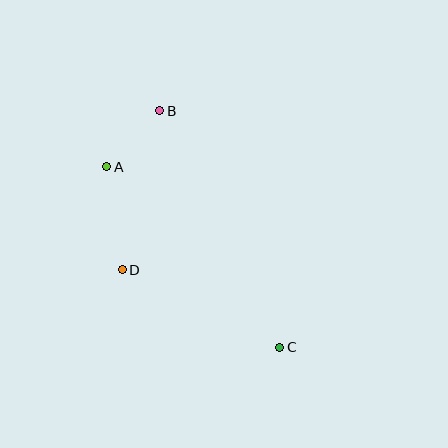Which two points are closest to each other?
Points A and B are closest to each other.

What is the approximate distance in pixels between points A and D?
The distance between A and D is approximately 104 pixels.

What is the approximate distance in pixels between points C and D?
The distance between C and D is approximately 176 pixels.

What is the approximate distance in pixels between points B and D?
The distance between B and D is approximately 164 pixels.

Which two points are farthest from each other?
Points B and C are farthest from each other.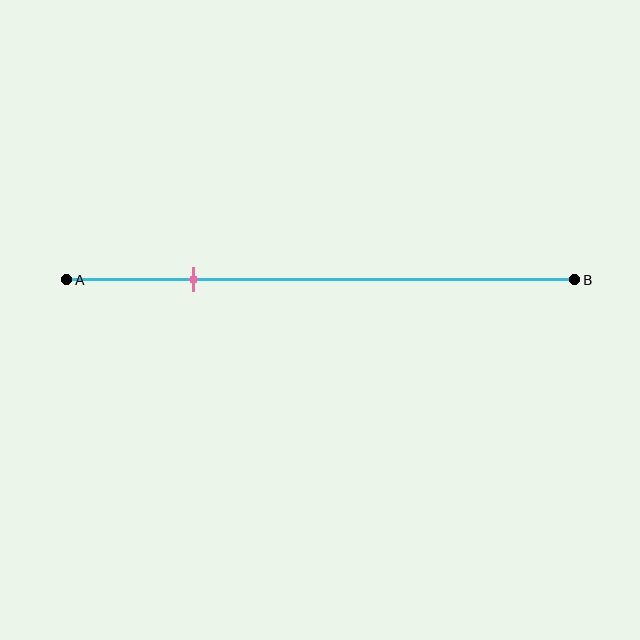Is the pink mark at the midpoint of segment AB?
No, the mark is at about 25% from A, not at the 50% midpoint.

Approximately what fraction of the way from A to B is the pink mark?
The pink mark is approximately 25% of the way from A to B.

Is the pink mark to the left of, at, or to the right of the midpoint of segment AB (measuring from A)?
The pink mark is to the left of the midpoint of segment AB.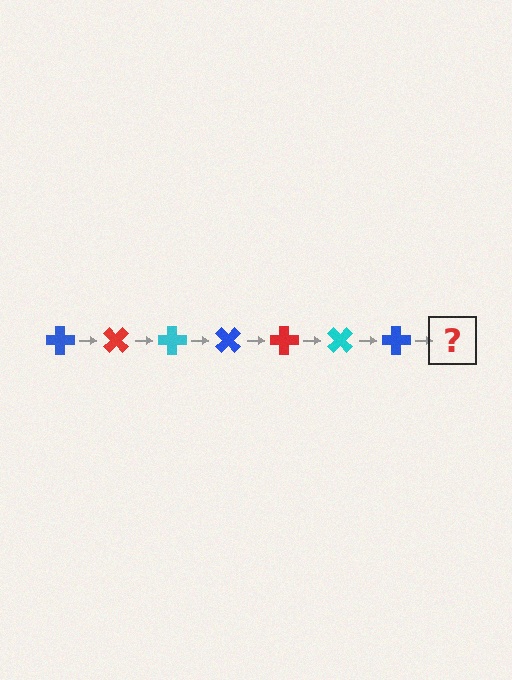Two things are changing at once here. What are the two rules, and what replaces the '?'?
The two rules are that it rotates 45 degrees each step and the color cycles through blue, red, and cyan. The '?' should be a red cross, rotated 315 degrees from the start.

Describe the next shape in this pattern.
It should be a red cross, rotated 315 degrees from the start.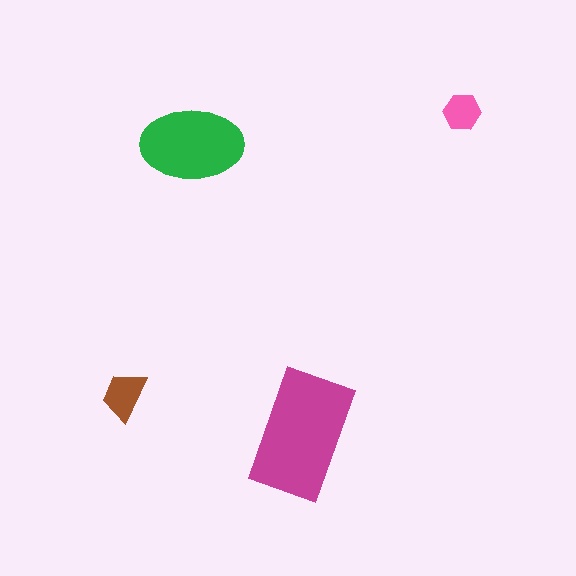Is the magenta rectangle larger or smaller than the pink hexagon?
Larger.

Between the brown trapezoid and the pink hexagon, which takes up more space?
The brown trapezoid.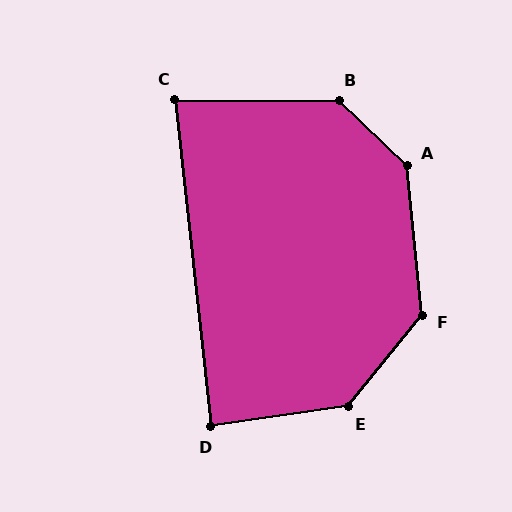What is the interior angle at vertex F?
Approximately 135 degrees (obtuse).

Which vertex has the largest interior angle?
A, at approximately 139 degrees.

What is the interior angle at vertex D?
Approximately 88 degrees (approximately right).